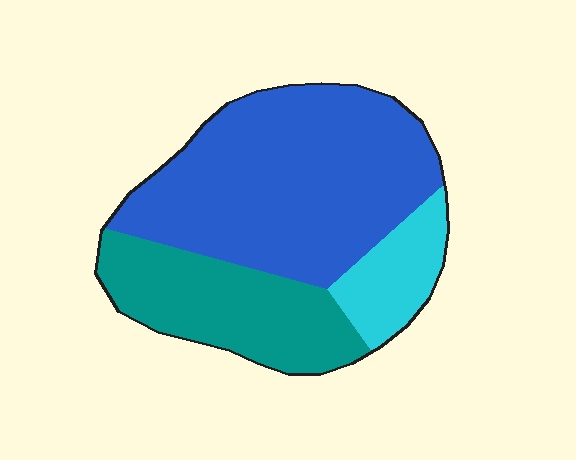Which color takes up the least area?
Cyan, at roughly 15%.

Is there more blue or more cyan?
Blue.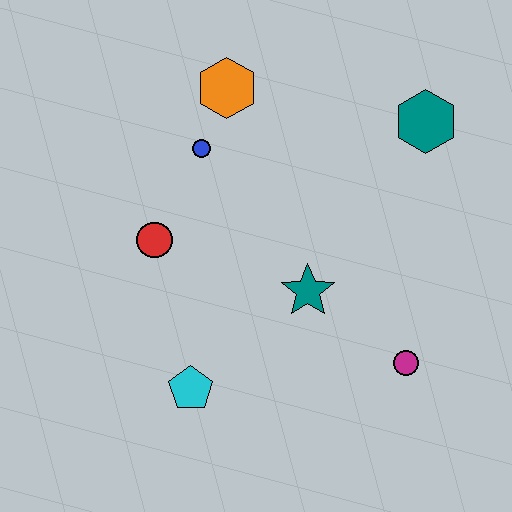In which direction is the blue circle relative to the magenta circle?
The blue circle is above the magenta circle.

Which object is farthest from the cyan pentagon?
The teal hexagon is farthest from the cyan pentagon.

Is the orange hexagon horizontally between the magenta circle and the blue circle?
Yes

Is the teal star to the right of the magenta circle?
No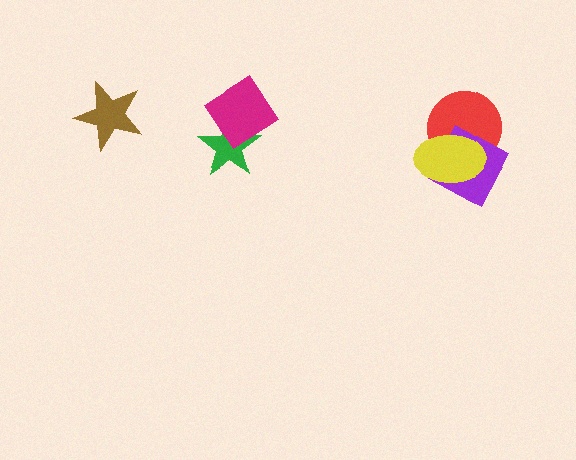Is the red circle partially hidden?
Yes, it is partially covered by another shape.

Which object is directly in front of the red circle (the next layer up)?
The purple diamond is directly in front of the red circle.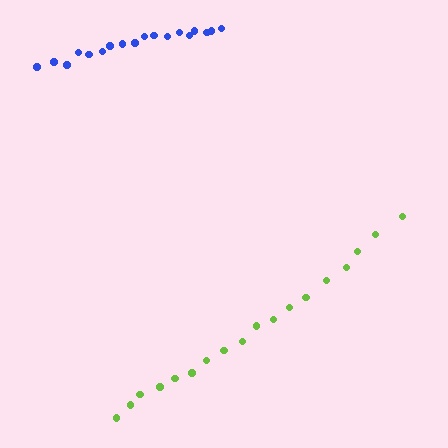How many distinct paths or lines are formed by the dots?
There are 2 distinct paths.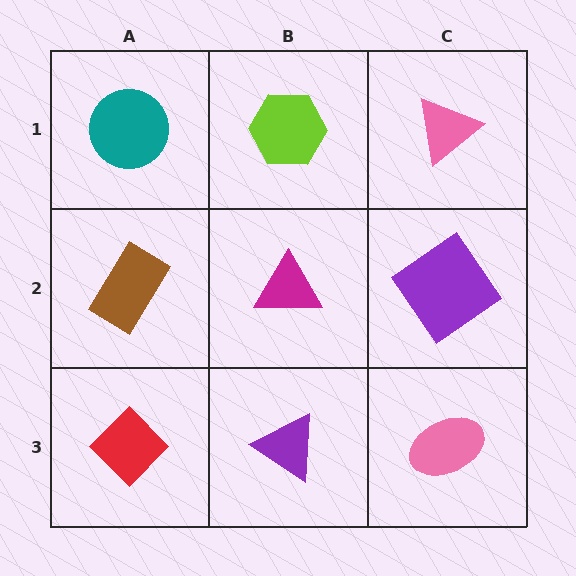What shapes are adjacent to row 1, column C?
A purple diamond (row 2, column C), a lime hexagon (row 1, column B).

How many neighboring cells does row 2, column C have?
3.